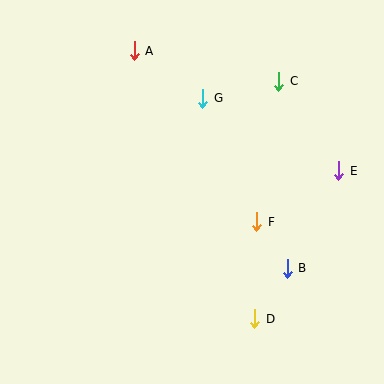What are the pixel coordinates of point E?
Point E is at (339, 171).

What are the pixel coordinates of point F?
Point F is at (257, 222).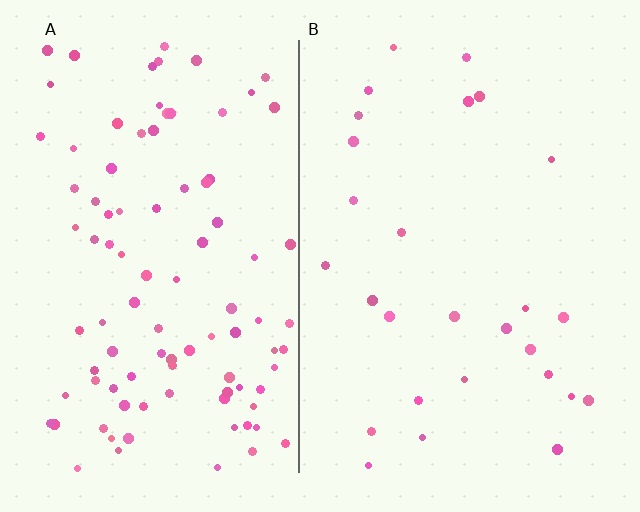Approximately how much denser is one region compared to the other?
Approximately 3.6× — region A over region B.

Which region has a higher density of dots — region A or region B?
A (the left).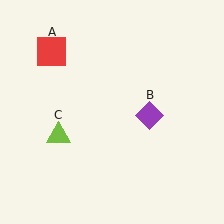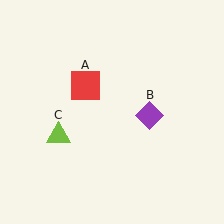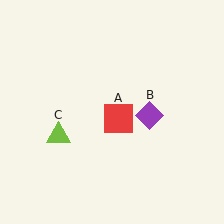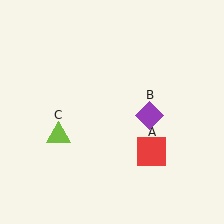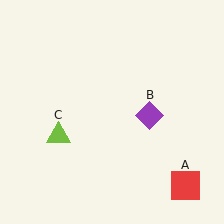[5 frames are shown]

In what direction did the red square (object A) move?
The red square (object A) moved down and to the right.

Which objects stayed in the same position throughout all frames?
Purple diamond (object B) and lime triangle (object C) remained stationary.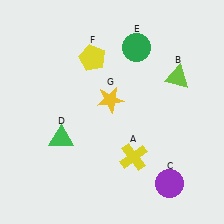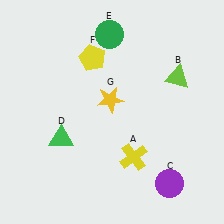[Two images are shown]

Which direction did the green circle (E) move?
The green circle (E) moved left.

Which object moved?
The green circle (E) moved left.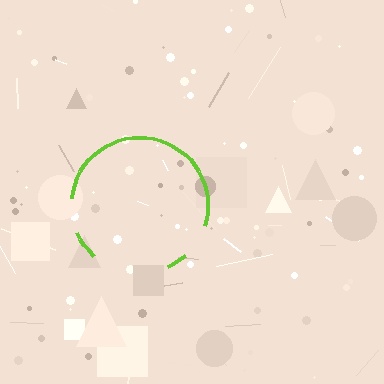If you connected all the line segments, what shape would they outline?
They would outline a circle.